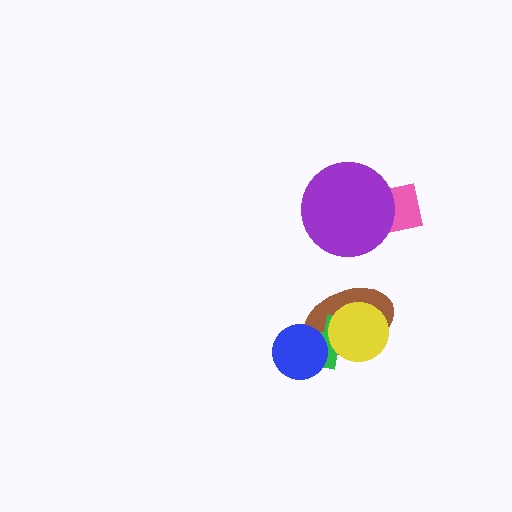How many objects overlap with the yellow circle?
2 objects overlap with the yellow circle.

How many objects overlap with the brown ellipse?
3 objects overlap with the brown ellipse.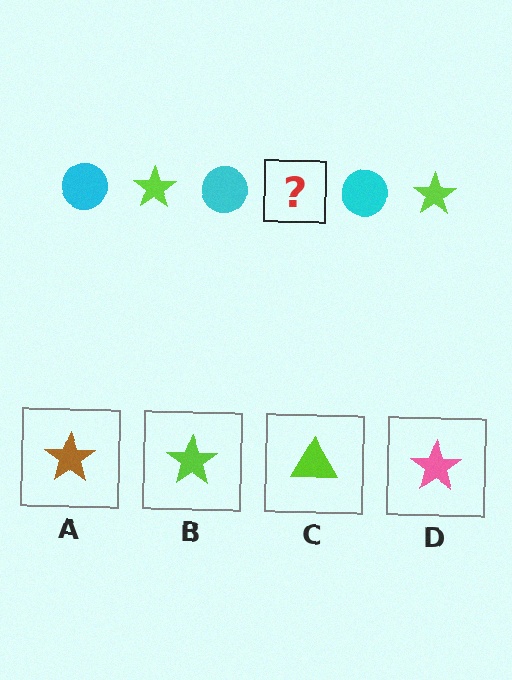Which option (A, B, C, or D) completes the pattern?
B.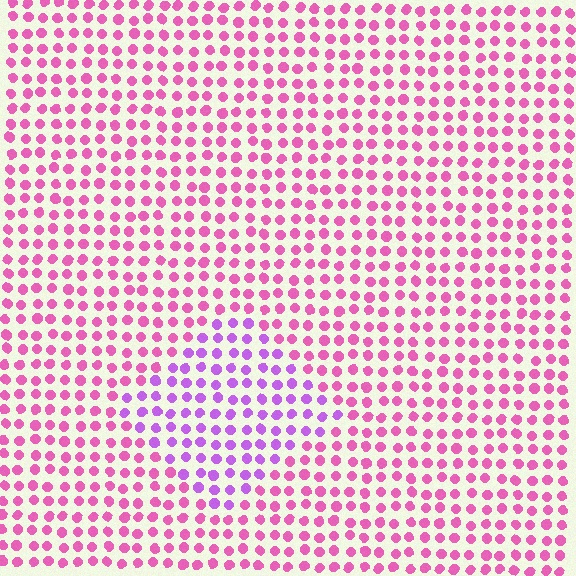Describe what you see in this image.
The image is filled with small pink elements in a uniform arrangement. A diamond-shaped region is visible where the elements are tinted to a slightly different hue, forming a subtle color boundary.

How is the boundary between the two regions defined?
The boundary is defined purely by a slight shift in hue (about 38 degrees). Spacing, size, and orientation are identical on both sides.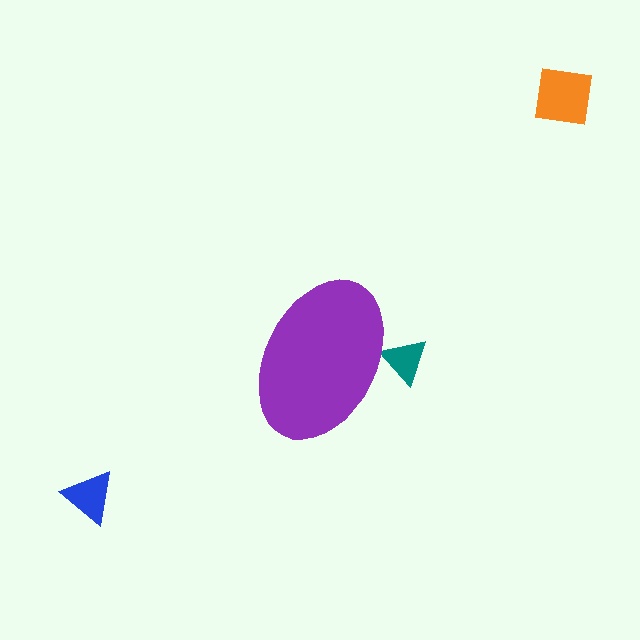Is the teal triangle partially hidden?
Yes, the teal triangle is partially hidden behind the purple ellipse.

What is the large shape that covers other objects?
A purple ellipse.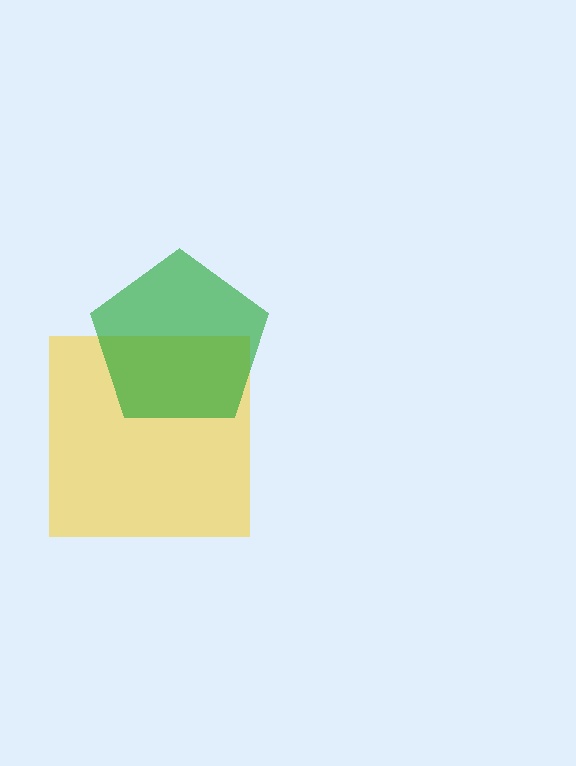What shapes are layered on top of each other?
The layered shapes are: a yellow square, a green pentagon.